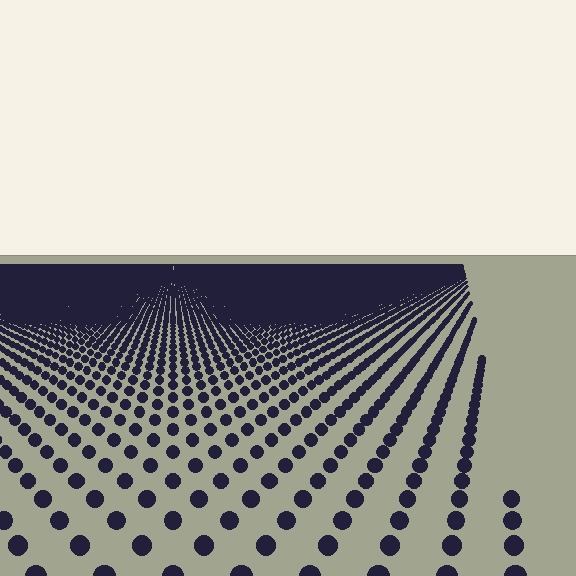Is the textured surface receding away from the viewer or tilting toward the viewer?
The surface is receding away from the viewer. Texture elements get smaller and denser toward the top.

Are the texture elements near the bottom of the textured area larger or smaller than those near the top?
Larger. Near the bottom, elements are closer to the viewer and appear at a bigger on-screen size.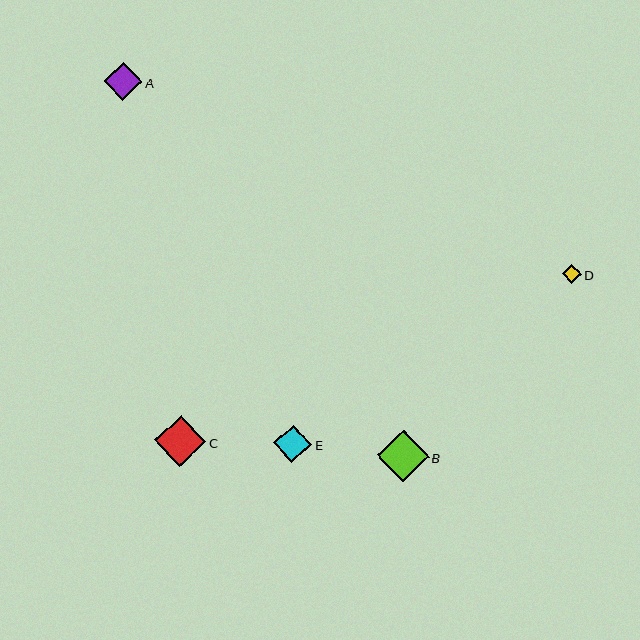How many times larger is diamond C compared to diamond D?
Diamond C is approximately 2.7 times the size of diamond D.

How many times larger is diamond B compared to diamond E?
Diamond B is approximately 1.4 times the size of diamond E.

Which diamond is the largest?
Diamond B is the largest with a size of approximately 52 pixels.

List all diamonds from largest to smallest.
From largest to smallest: B, C, A, E, D.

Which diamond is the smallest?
Diamond D is the smallest with a size of approximately 19 pixels.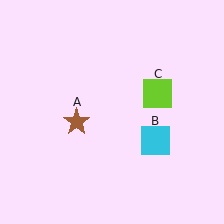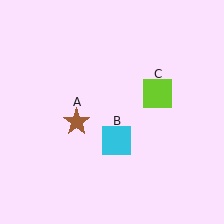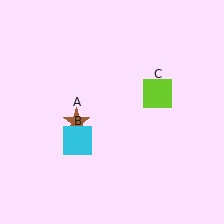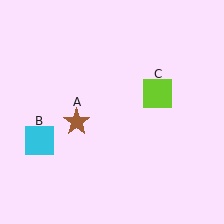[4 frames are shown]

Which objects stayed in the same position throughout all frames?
Brown star (object A) and lime square (object C) remained stationary.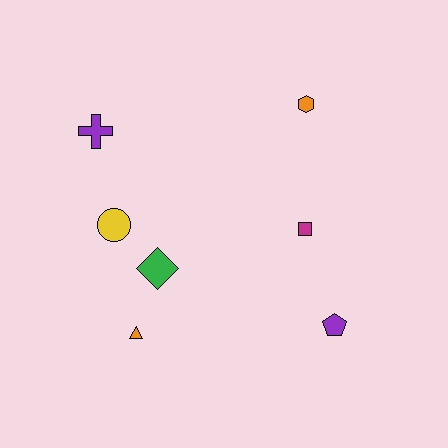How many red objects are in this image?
There are no red objects.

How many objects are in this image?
There are 7 objects.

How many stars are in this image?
There are no stars.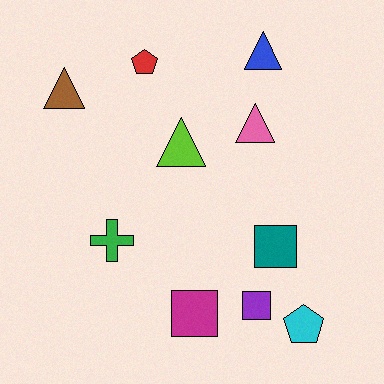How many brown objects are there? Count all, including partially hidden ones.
There is 1 brown object.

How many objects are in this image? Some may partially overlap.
There are 10 objects.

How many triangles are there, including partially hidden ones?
There are 4 triangles.